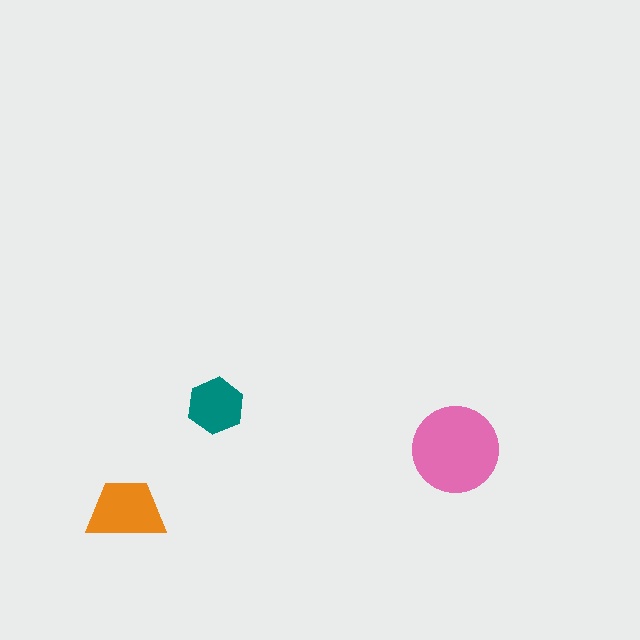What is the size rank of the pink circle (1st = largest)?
1st.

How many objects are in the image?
There are 3 objects in the image.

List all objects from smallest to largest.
The teal hexagon, the orange trapezoid, the pink circle.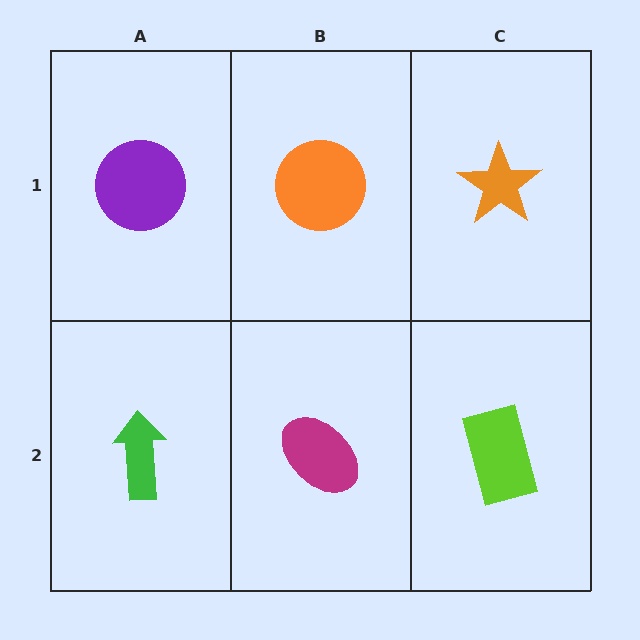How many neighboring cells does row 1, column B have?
3.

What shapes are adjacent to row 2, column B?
An orange circle (row 1, column B), a green arrow (row 2, column A), a lime rectangle (row 2, column C).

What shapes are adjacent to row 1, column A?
A green arrow (row 2, column A), an orange circle (row 1, column B).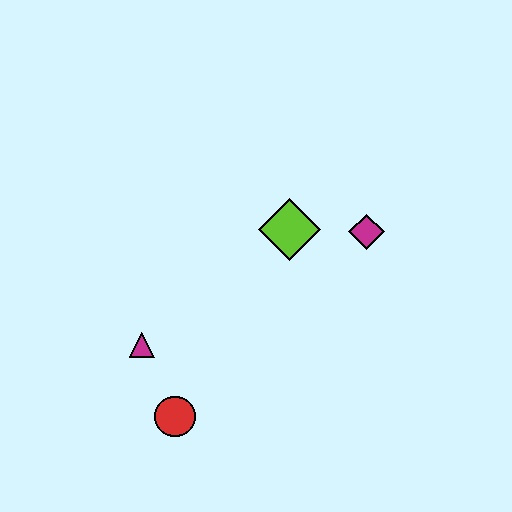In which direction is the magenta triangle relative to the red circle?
The magenta triangle is above the red circle.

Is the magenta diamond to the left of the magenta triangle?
No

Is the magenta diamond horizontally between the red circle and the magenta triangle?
No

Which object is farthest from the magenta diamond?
The red circle is farthest from the magenta diamond.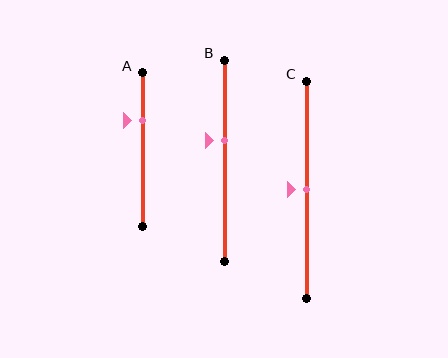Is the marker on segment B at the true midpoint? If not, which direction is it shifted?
No, the marker on segment B is shifted upward by about 10% of the segment length.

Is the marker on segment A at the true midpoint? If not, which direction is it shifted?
No, the marker on segment A is shifted upward by about 19% of the segment length.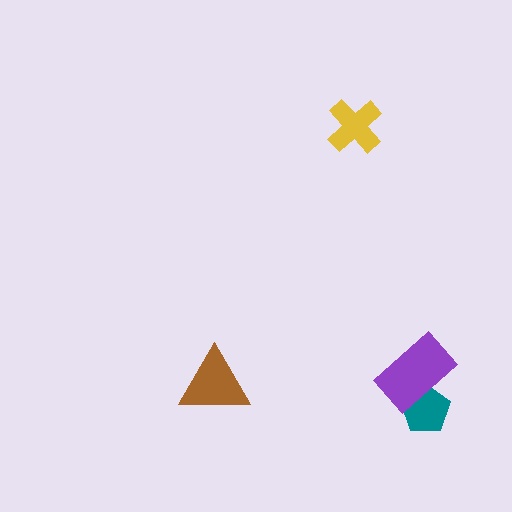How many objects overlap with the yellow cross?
0 objects overlap with the yellow cross.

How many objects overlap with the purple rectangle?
1 object overlaps with the purple rectangle.